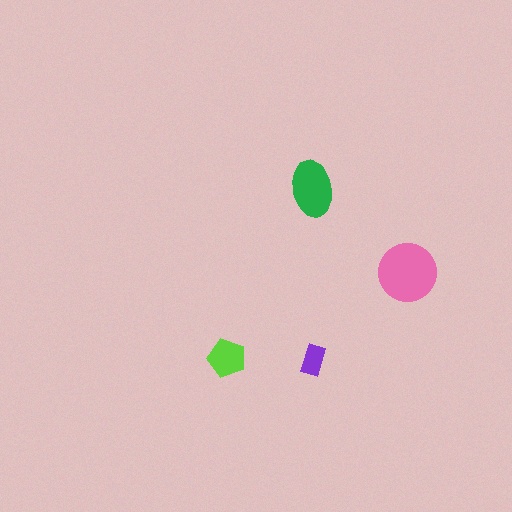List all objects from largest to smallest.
The pink circle, the green ellipse, the lime pentagon, the purple rectangle.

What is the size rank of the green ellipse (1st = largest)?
2nd.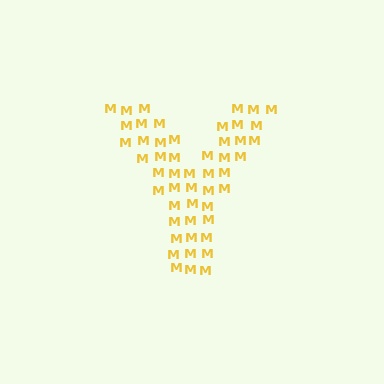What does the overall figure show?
The overall figure shows the letter Y.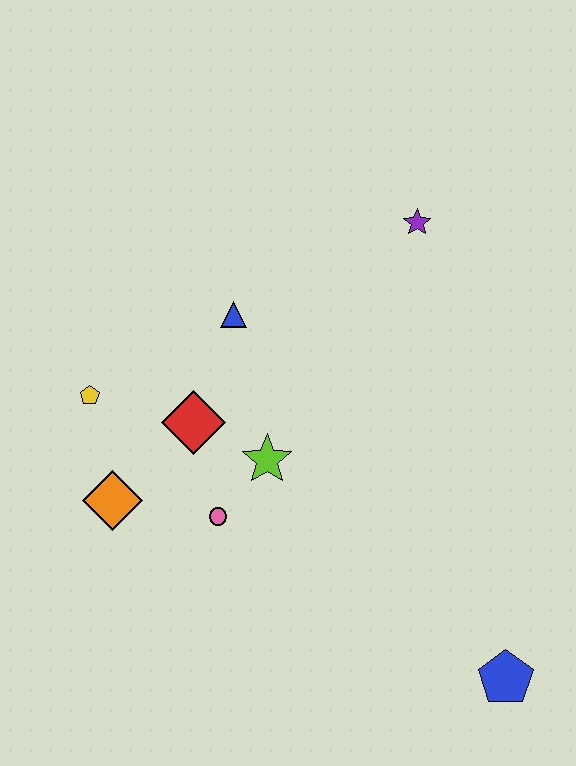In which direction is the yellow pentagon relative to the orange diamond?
The yellow pentagon is above the orange diamond.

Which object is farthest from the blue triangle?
The blue pentagon is farthest from the blue triangle.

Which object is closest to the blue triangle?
The red diamond is closest to the blue triangle.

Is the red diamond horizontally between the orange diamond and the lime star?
Yes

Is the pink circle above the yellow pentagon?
No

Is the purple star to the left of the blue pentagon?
Yes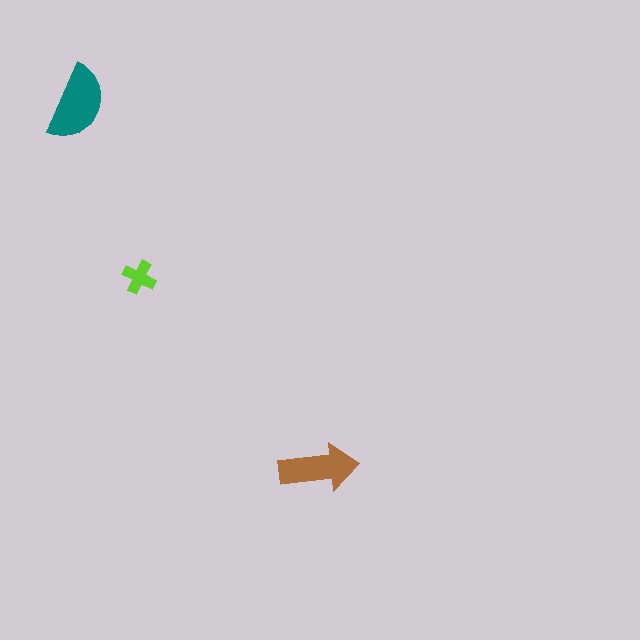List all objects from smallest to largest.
The lime cross, the brown arrow, the teal semicircle.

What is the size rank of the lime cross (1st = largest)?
3rd.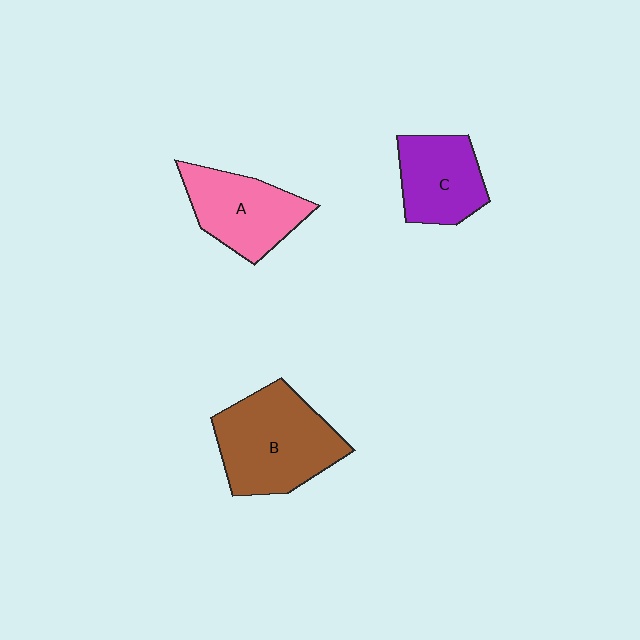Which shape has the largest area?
Shape B (brown).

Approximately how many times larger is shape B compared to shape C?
Approximately 1.5 times.